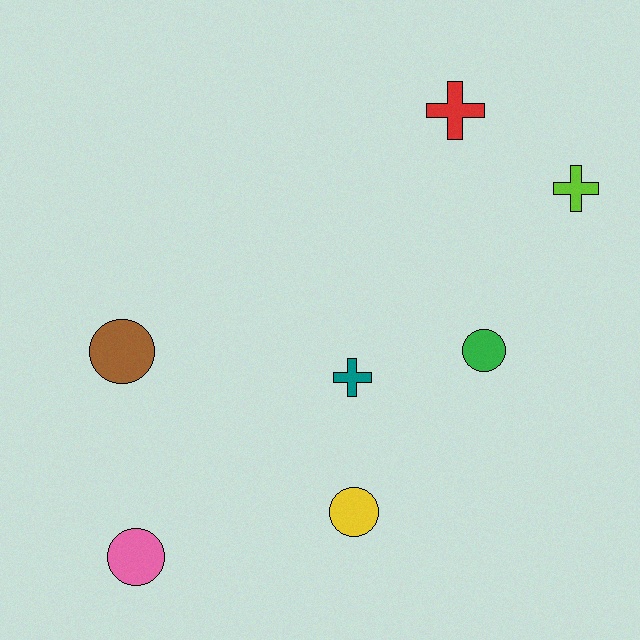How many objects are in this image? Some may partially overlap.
There are 7 objects.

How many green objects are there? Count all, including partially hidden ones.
There is 1 green object.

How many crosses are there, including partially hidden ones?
There are 3 crosses.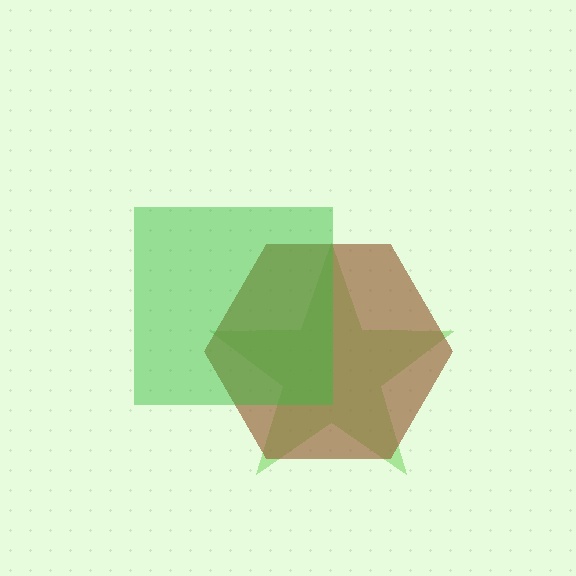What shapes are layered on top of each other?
The layered shapes are: a lime star, a brown hexagon, a green square.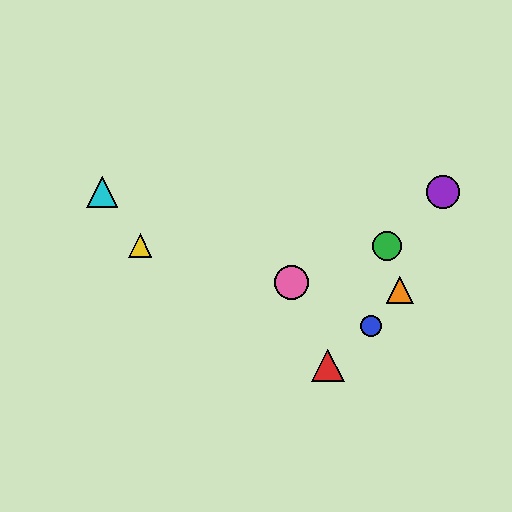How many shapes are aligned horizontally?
2 shapes (the purple circle, the cyan triangle) are aligned horizontally.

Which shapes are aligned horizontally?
The purple circle, the cyan triangle are aligned horizontally.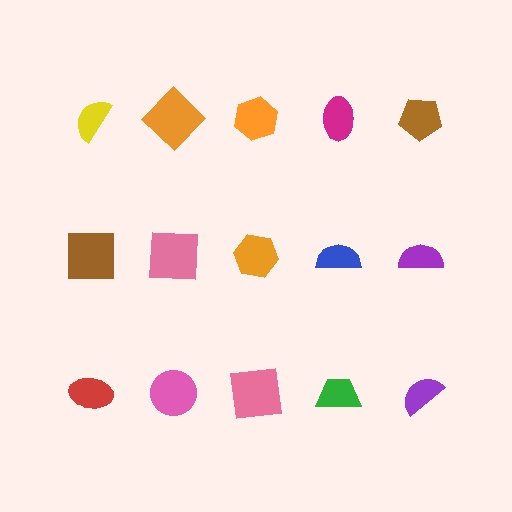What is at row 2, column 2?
A pink square.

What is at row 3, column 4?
A green trapezoid.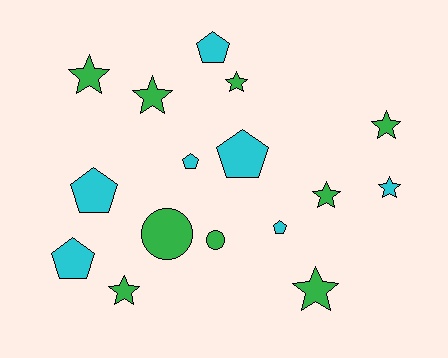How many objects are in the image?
There are 16 objects.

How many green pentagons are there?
There are no green pentagons.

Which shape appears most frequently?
Star, with 8 objects.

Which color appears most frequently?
Green, with 9 objects.